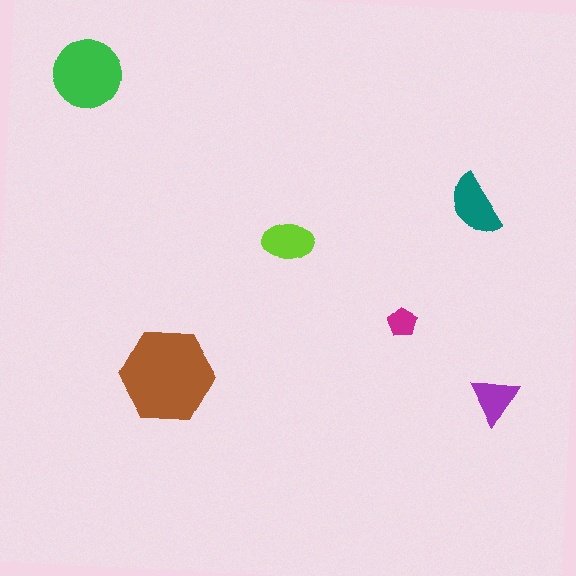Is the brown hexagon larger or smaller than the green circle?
Larger.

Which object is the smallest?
The magenta pentagon.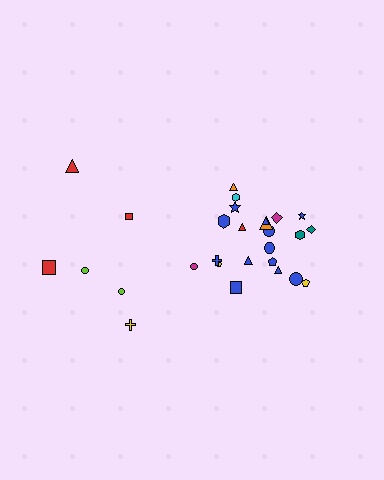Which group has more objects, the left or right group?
The right group.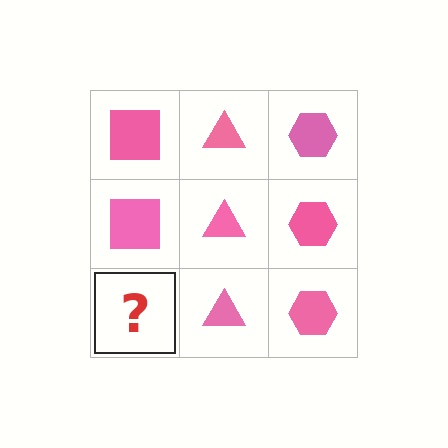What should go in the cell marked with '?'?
The missing cell should contain a pink square.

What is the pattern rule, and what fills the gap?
The rule is that each column has a consistent shape. The gap should be filled with a pink square.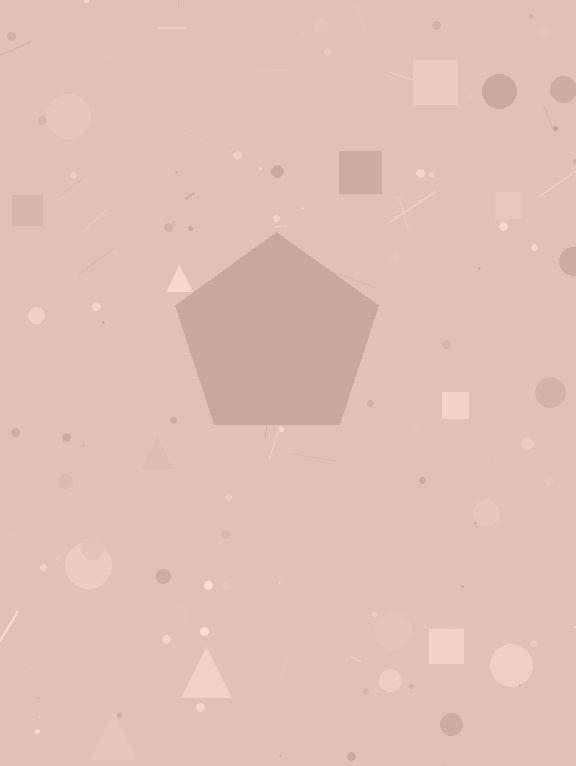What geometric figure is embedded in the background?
A pentagon is embedded in the background.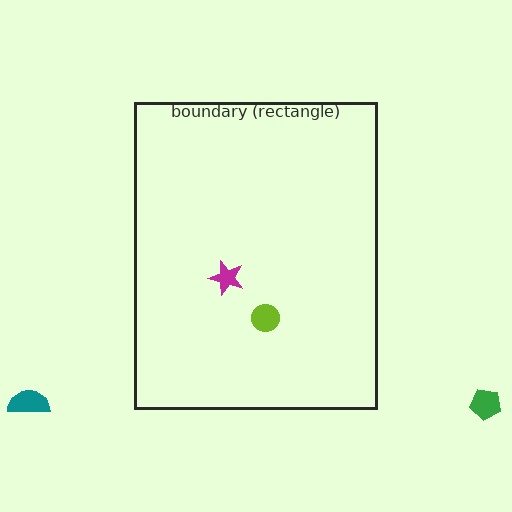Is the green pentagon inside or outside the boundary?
Outside.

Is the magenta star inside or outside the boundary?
Inside.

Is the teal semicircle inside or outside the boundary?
Outside.